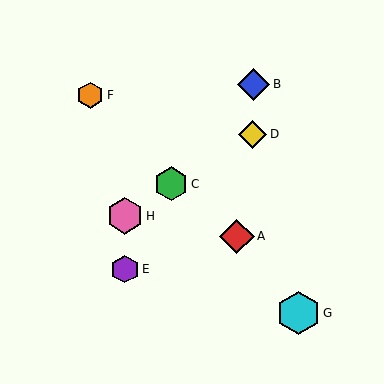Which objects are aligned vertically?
Objects E, H are aligned vertically.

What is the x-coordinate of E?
Object E is at x≈125.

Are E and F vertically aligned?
No, E is at x≈125 and F is at x≈90.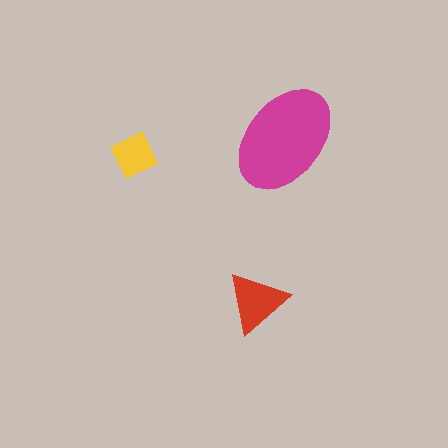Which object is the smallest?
The yellow square.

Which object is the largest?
The magenta ellipse.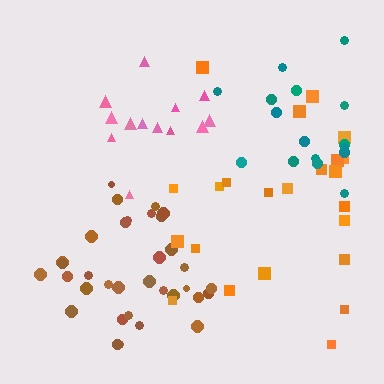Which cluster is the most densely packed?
Brown.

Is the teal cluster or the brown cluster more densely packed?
Brown.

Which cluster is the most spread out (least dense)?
Orange.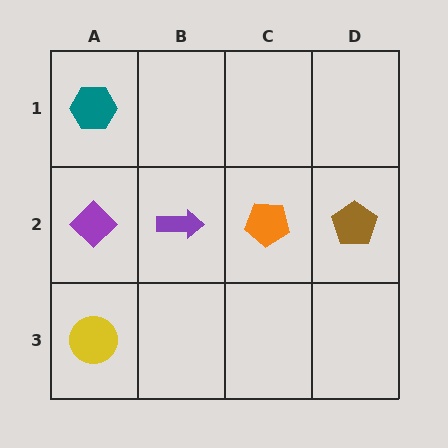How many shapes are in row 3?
1 shape.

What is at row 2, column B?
A purple arrow.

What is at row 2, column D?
A brown pentagon.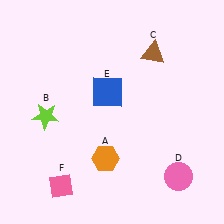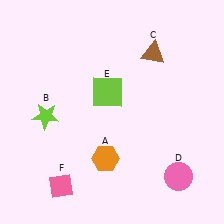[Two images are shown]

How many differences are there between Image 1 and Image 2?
There is 1 difference between the two images.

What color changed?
The square (E) changed from blue in Image 1 to lime in Image 2.